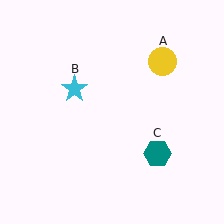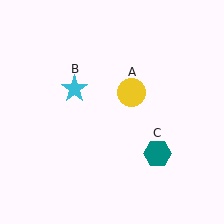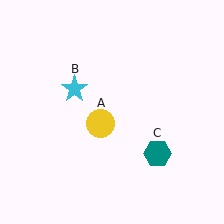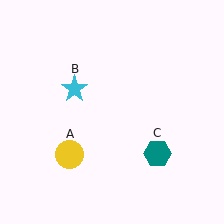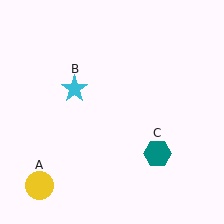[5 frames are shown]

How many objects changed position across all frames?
1 object changed position: yellow circle (object A).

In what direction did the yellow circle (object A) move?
The yellow circle (object A) moved down and to the left.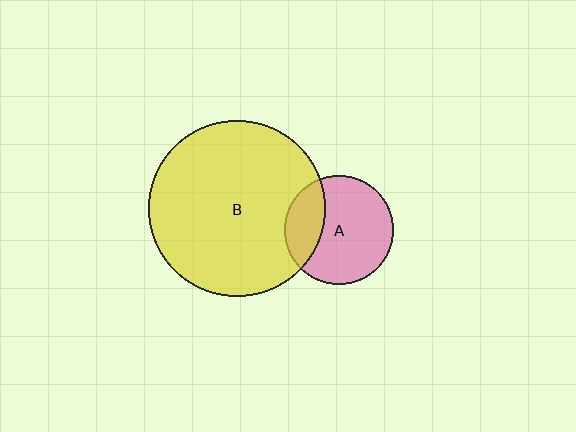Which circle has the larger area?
Circle B (yellow).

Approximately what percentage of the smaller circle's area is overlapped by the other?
Approximately 25%.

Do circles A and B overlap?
Yes.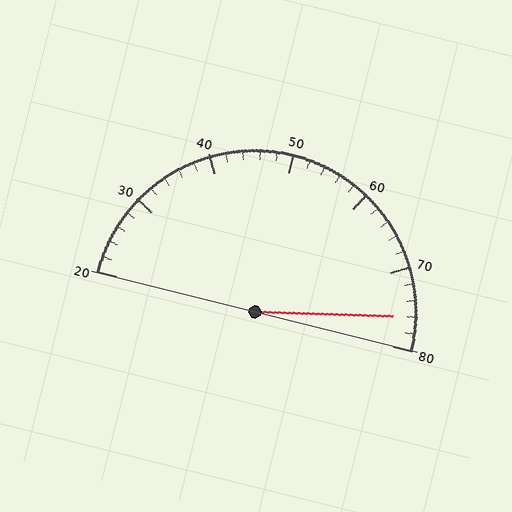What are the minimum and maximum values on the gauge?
The gauge ranges from 20 to 80.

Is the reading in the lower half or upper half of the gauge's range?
The reading is in the upper half of the range (20 to 80).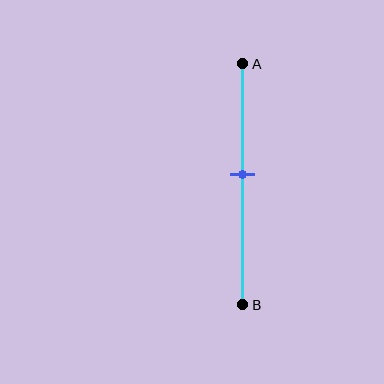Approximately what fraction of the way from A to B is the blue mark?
The blue mark is approximately 45% of the way from A to B.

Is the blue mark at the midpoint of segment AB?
No, the mark is at about 45% from A, not at the 50% midpoint.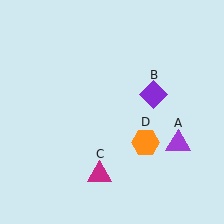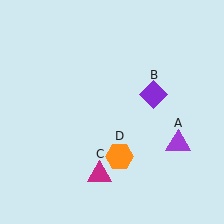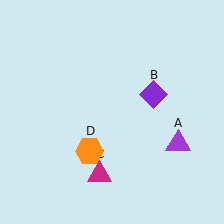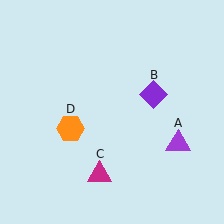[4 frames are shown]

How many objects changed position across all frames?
1 object changed position: orange hexagon (object D).